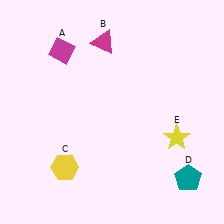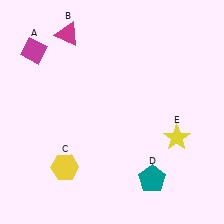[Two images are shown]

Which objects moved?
The objects that moved are: the magenta diamond (A), the magenta triangle (B), the teal pentagon (D).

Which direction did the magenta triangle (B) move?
The magenta triangle (B) moved left.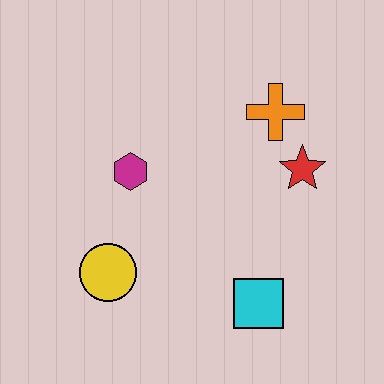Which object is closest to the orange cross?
The red star is closest to the orange cross.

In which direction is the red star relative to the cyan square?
The red star is above the cyan square.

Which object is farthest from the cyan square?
The orange cross is farthest from the cyan square.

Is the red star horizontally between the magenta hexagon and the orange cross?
No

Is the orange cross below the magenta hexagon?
No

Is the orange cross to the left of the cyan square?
No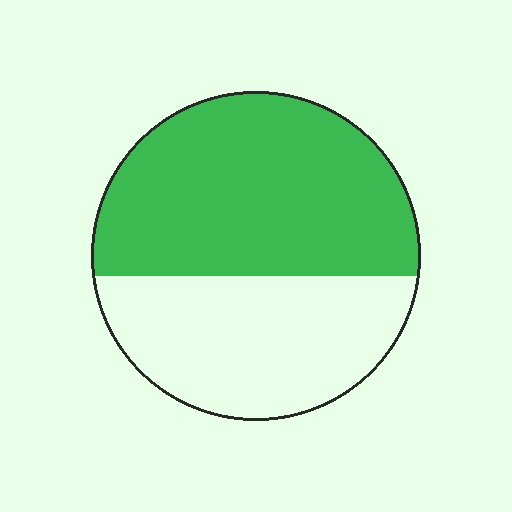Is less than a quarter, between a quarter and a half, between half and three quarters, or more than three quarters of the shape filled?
Between half and three quarters.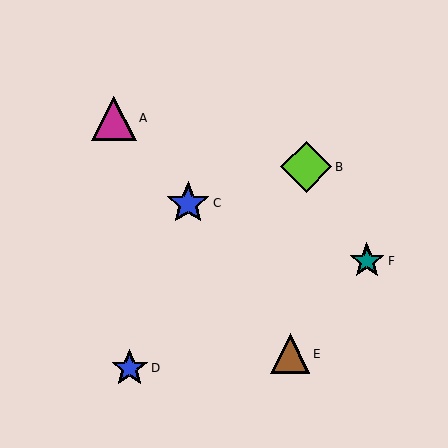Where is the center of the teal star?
The center of the teal star is at (367, 261).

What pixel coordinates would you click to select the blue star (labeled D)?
Click at (130, 368) to select the blue star D.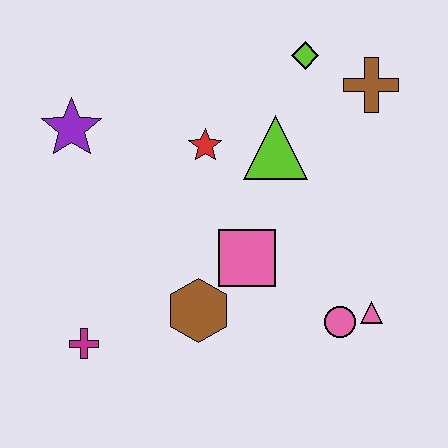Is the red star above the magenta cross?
Yes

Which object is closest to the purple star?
The red star is closest to the purple star.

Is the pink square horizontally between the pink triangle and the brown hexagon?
Yes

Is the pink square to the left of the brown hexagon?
No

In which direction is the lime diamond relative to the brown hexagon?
The lime diamond is above the brown hexagon.